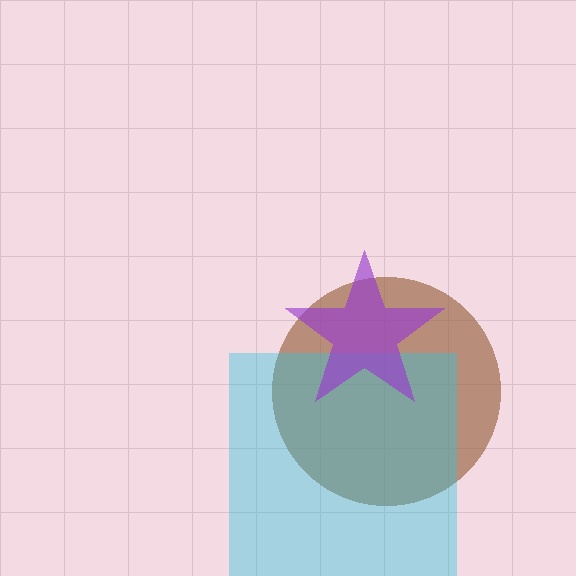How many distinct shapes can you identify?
There are 3 distinct shapes: a brown circle, a cyan square, a purple star.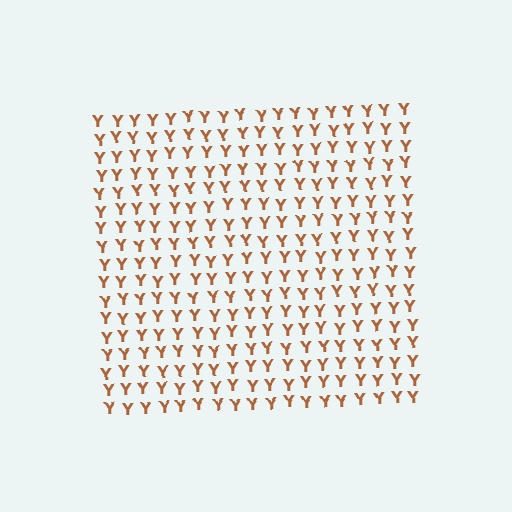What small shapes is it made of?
It is made of small letter Y's.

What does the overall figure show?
The overall figure shows a square.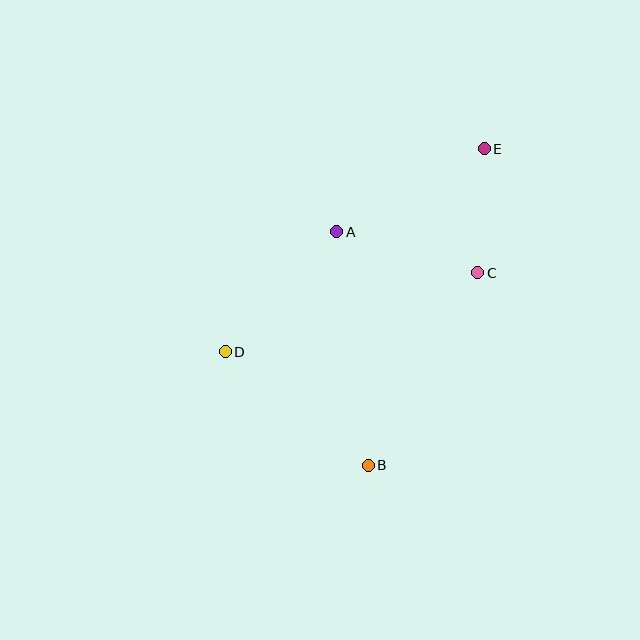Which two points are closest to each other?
Points C and E are closest to each other.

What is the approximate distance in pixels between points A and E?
The distance between A and E is approximately 169 pixels.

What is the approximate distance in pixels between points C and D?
The distance between C and D is approximately 265 pixels.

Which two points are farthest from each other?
Points B and E are farthest from each other.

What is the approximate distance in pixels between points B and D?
The distance between B and D is approximately 183 pixels.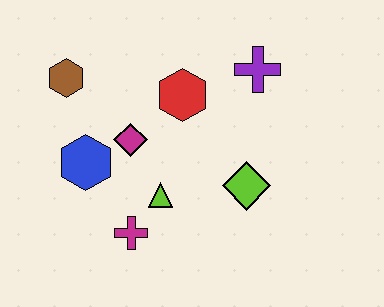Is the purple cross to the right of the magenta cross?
Yes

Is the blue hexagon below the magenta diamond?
Yes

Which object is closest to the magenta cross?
The lime triangle is closest to the magenta cross.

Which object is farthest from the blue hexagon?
The purple cross is farthest from the blue hexagon.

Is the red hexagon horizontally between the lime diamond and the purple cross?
No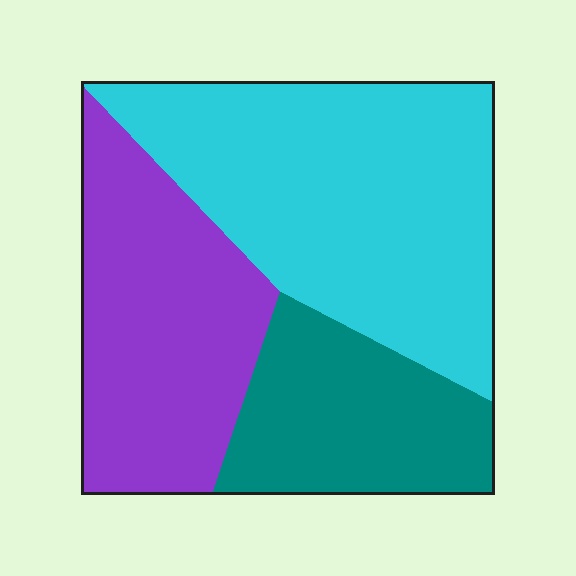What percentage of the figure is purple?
Purple covers roughly 30% of the figure.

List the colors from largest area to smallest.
From largest to smallest: cyan, purple, teal.